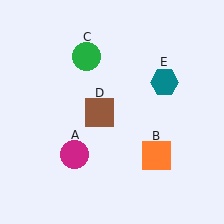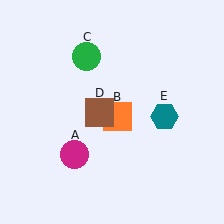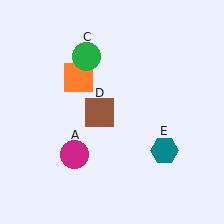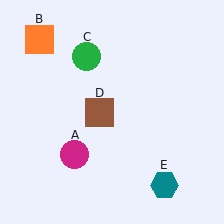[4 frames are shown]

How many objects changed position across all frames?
2 objects changed position: orange square (object B), teal hexagon (object E).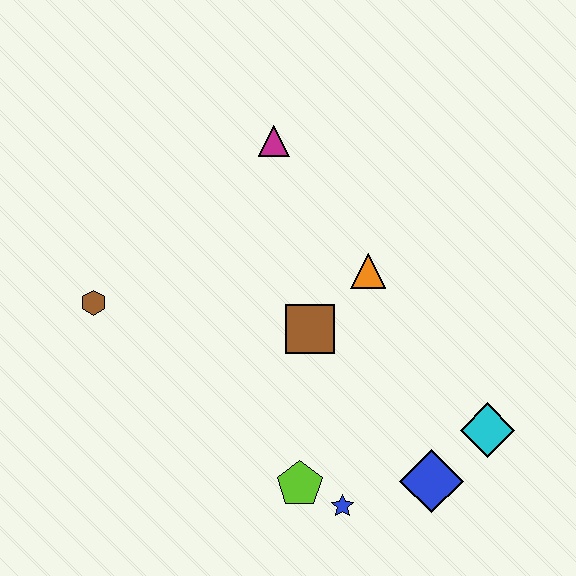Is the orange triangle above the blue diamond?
Yes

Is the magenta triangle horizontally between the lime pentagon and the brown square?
No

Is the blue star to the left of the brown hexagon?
No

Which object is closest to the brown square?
The orange triangle is closest to the brown square.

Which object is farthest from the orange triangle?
The brown hexagon is farthest from the orange triangle.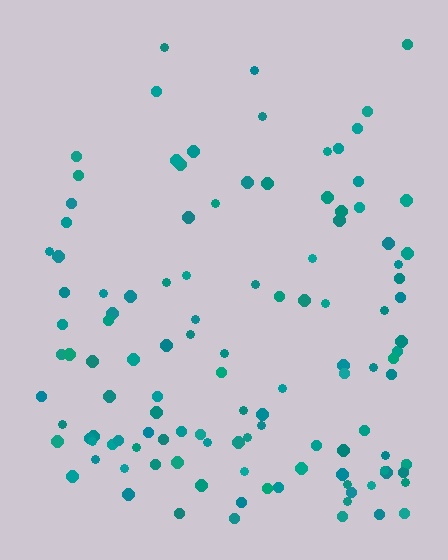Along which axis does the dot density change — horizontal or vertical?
Vertical.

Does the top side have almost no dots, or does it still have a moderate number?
Still a moderate number, just noticeably fewer than the bottom.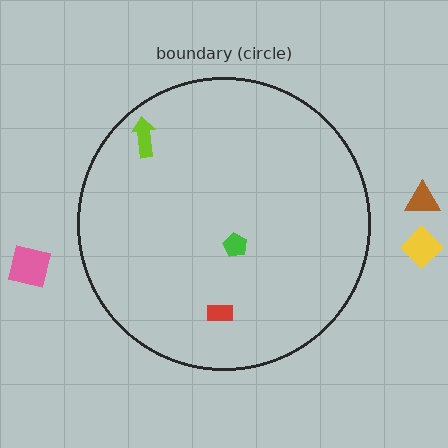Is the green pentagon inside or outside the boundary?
Inside.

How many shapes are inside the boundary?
3 inside, 3 outside.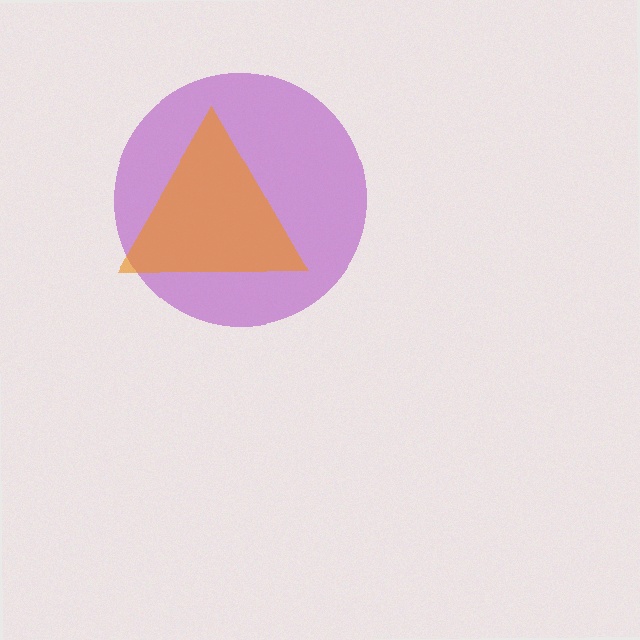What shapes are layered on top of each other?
The layered shapes are: a purple circle, an orange triangle.